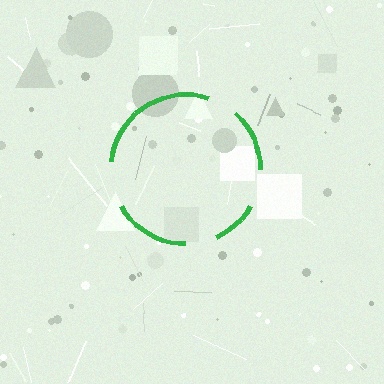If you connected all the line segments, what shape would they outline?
They would outline a circle.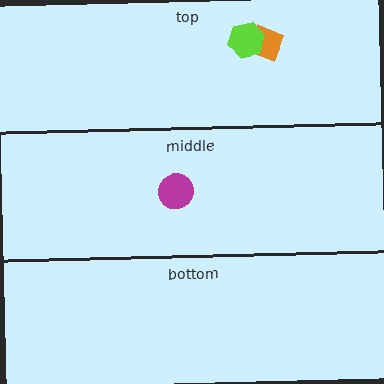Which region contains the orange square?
The top region.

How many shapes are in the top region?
2.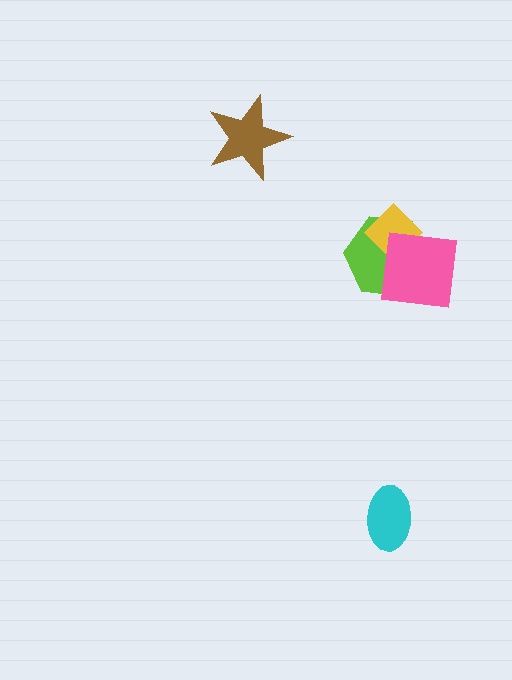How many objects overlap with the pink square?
2 objects overlap with the pink square.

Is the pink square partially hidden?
No, no other shape covers it.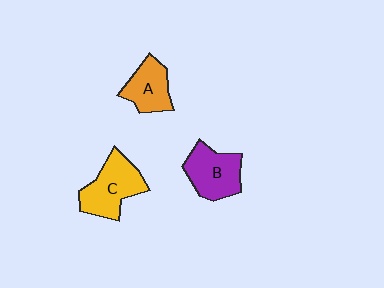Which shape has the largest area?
Shape C (yellow).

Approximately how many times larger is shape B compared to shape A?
Approximately 1.2 times.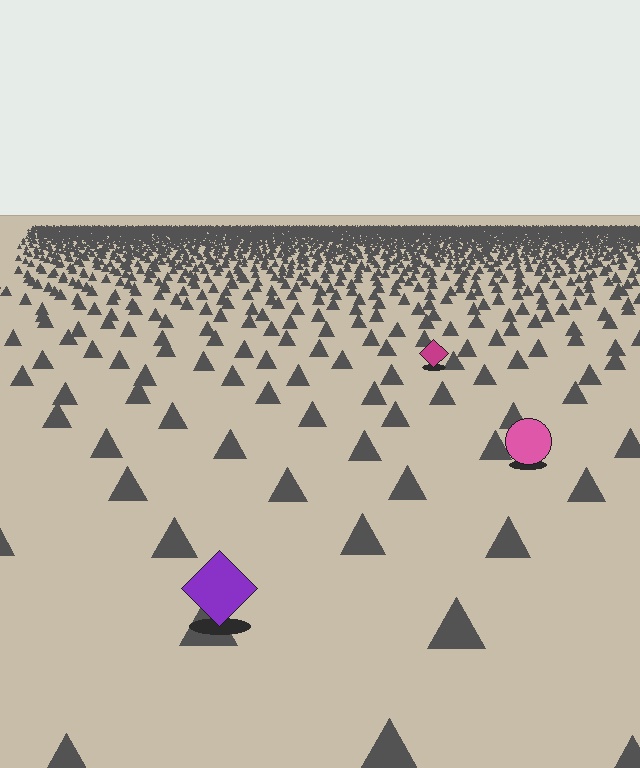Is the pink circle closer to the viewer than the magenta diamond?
Yes. The pink circle is closer — you can tell from the texture gradient: the ground texture is coarser near it.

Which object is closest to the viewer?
The purple diamond is closest. The texture marks near it are larger and more spread out.